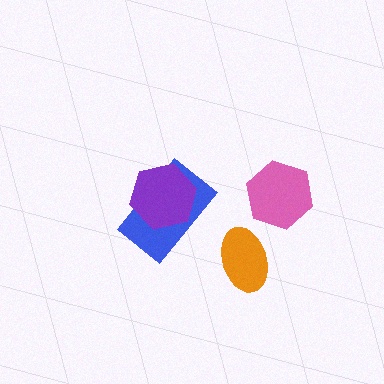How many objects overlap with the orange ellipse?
0 objects overlap with the orange ellipse.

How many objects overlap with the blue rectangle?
1 object overlaps with the blue rectangle.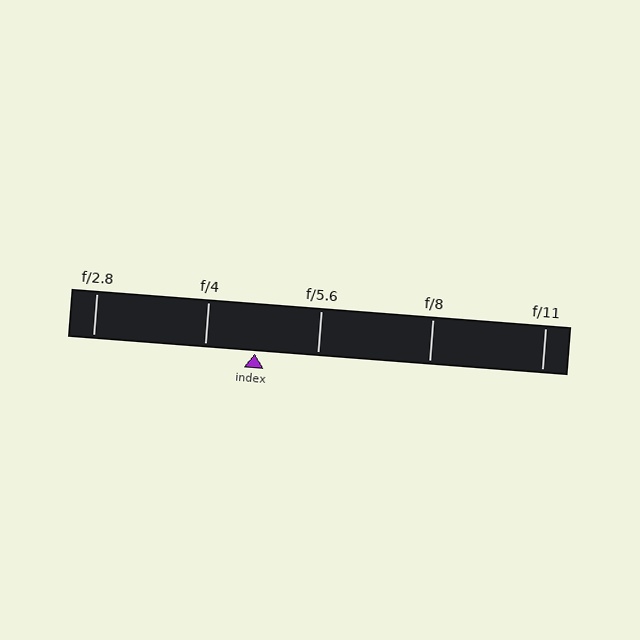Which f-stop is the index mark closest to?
The index mark is closest to f/4.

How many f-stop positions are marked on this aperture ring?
There are 5 f-stop positions marked.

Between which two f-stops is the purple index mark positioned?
The index mark is between f/4 and f/5.6.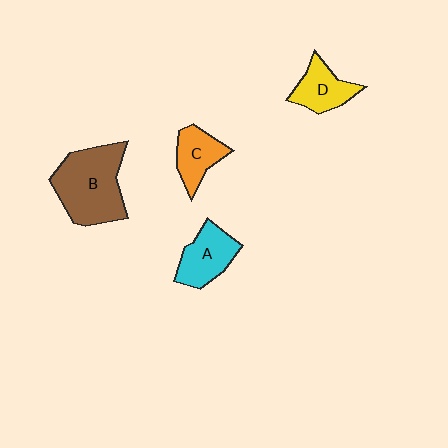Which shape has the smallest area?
Shape C (orange).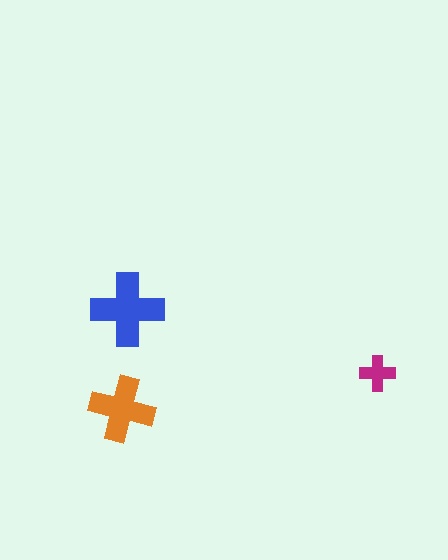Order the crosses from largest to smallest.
the blue one, the orange one, the magenta one.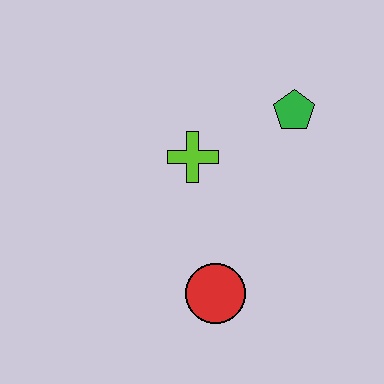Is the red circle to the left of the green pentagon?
Yes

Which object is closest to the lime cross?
The green pentagon is closest to the lime cross.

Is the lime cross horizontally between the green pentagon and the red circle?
No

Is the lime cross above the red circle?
Yes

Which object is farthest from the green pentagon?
The red circle is farthest from the green pentagon.